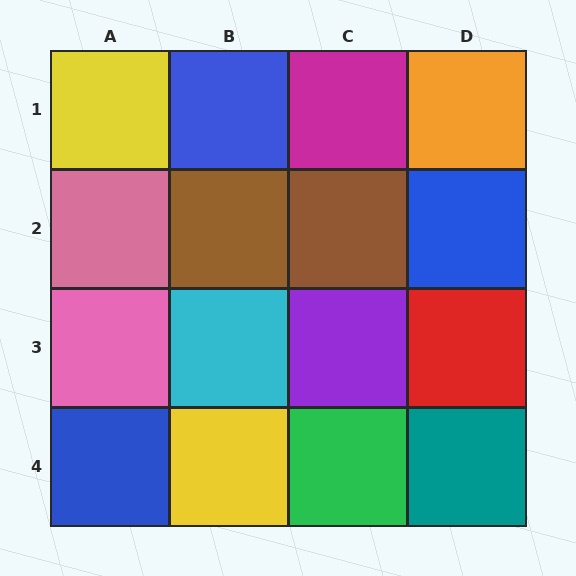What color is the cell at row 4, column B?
Yellow.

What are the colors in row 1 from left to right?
Yellow, blue, magenta, orange.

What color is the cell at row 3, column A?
Pink.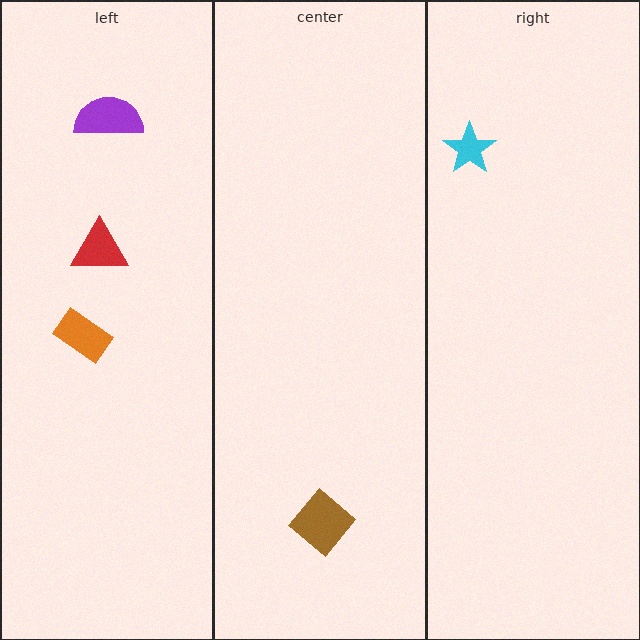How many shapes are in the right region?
1.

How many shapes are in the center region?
1.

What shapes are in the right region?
The cyan star.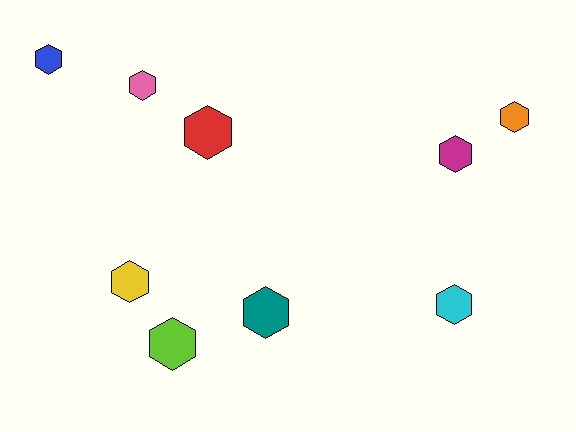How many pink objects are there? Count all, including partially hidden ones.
There is 1 pink object.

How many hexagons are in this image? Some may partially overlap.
There are 9 hexagons.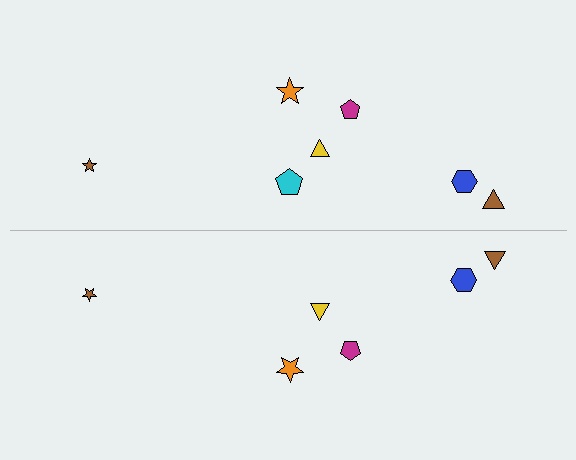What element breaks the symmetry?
A cyan pentagon is missing from the bottom side.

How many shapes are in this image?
There are 13 shapes in this image.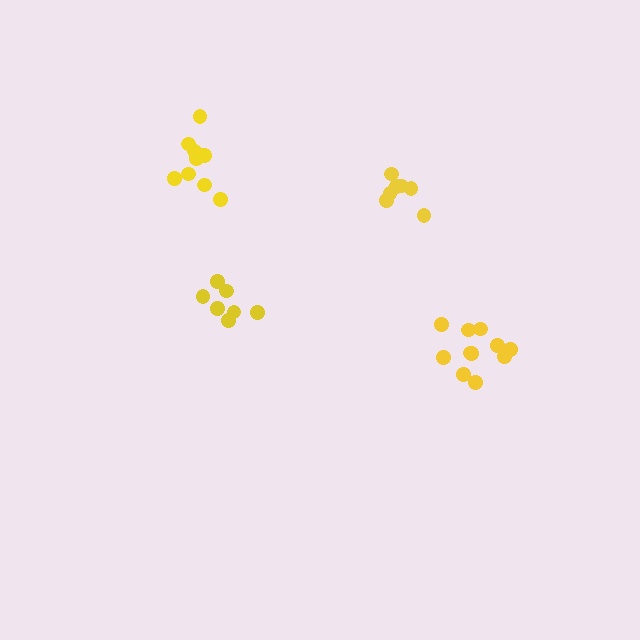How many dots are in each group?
Group 1: 10 dots, Group 2: 11 dots, Group 3: 7 dots, Group 4: 7 dots (35 total).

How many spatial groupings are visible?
There are 4 spatial groupings.